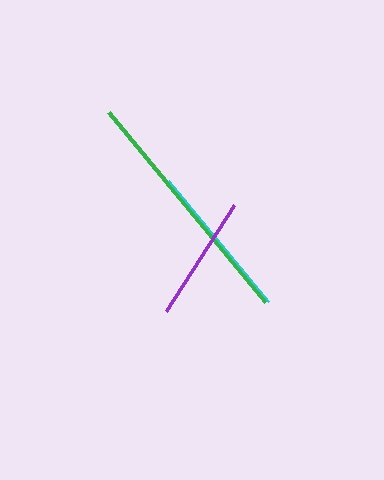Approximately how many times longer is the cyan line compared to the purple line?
The cyan line is approximately 1.2 times the length of the purple line.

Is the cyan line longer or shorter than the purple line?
The cyan line is longer than the purple line.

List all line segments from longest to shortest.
From longest to shortest: green, cyan, purple.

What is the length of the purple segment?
The purple segment is approximately 126 pixels long.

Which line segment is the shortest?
The purple line is the shortest at approximately 126 pixels.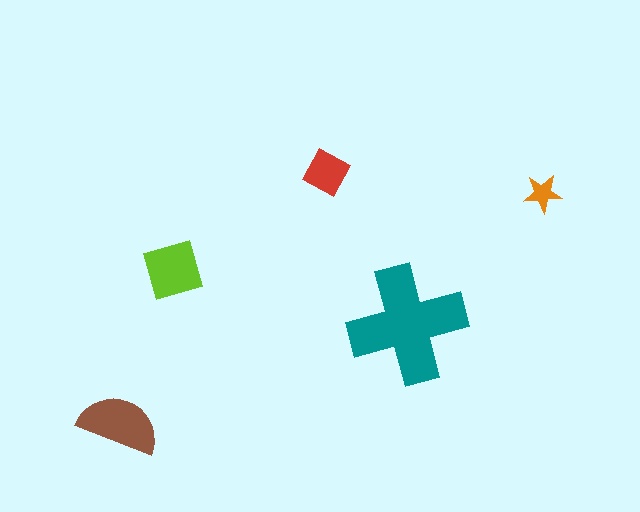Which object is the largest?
The teal cross.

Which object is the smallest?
The orange star.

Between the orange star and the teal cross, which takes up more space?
The teal cross.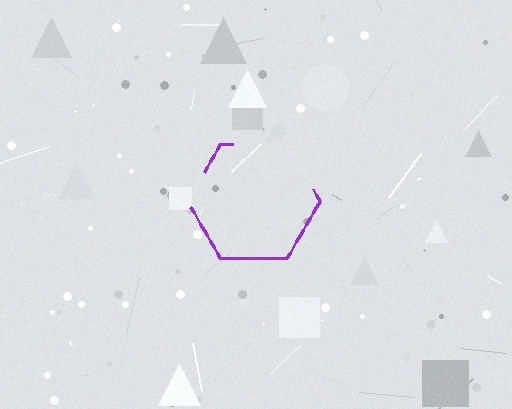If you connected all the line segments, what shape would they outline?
They would outline a hexagon.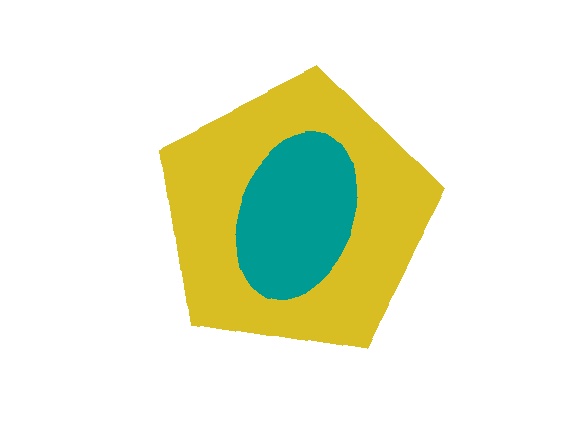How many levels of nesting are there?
2.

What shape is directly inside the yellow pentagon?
The teal ellipse.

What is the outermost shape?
The yellow pentagon.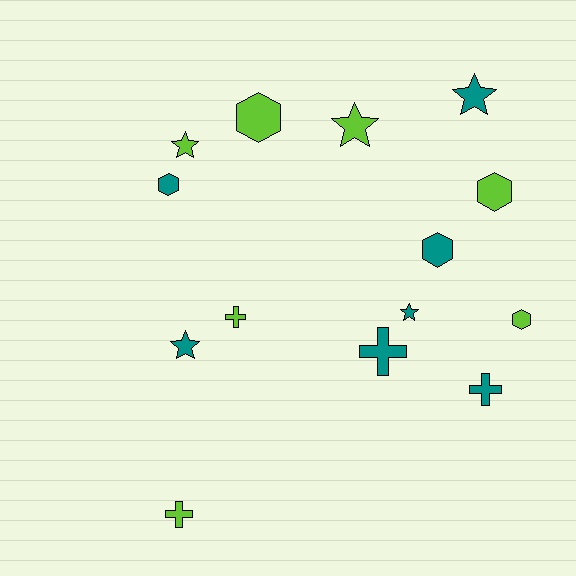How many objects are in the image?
There are 14 objects.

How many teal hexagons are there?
There are 2 teal hexagons.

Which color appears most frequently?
Lime, with 7 objects.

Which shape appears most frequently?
Star, with 5 objects.